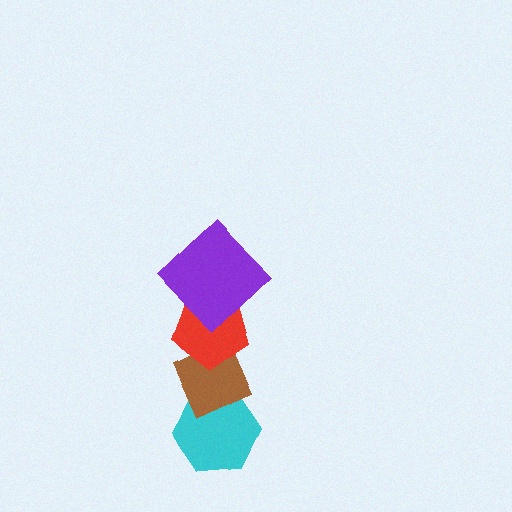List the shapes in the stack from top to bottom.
From top to bottom: the purple diamond, the red pentagon, the brown diamond, the cyan hexagon.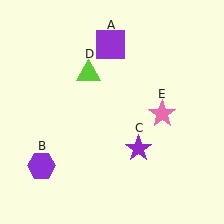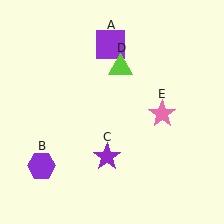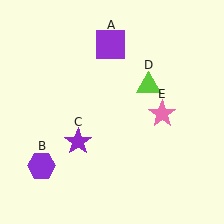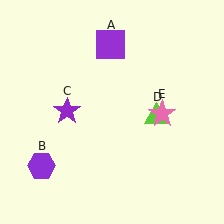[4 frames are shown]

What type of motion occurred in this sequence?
The purple star (object C), lime triangle (object D) rotated clockwise around the center of the scene.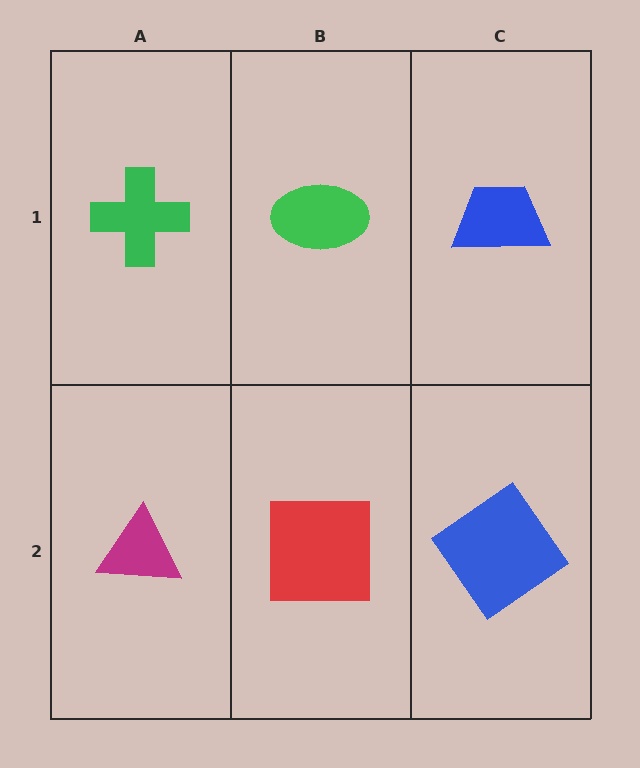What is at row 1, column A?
A green cross.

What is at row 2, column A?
A magenta triangle.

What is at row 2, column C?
A blue diamond.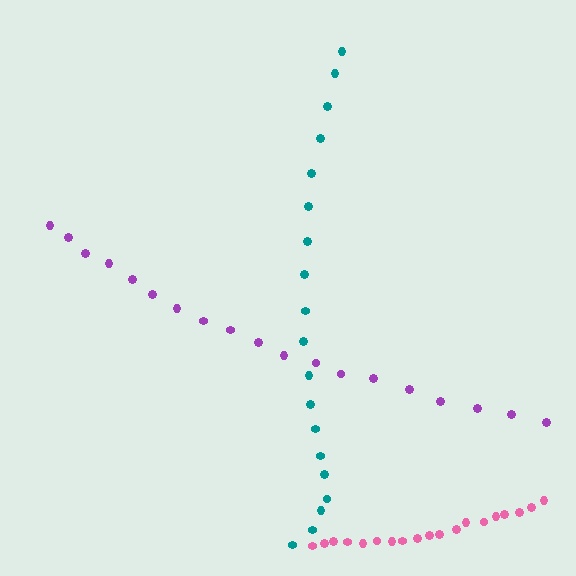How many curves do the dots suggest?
There are 3 distinct paths.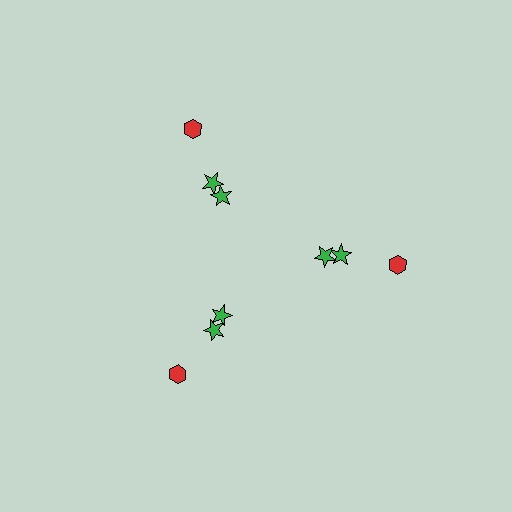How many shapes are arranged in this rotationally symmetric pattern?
There are 9 shapes, arranged in 3 groups of 3.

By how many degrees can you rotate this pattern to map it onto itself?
The pattern maps onto itself every 120 degrees of rotation.